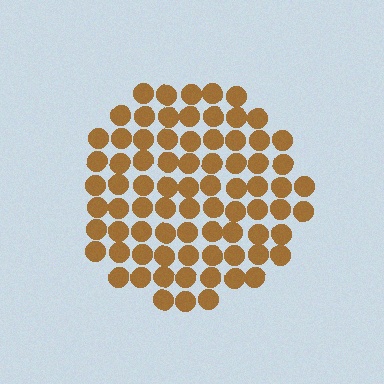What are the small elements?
The small elements are circles.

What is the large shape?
The large shape is a circle.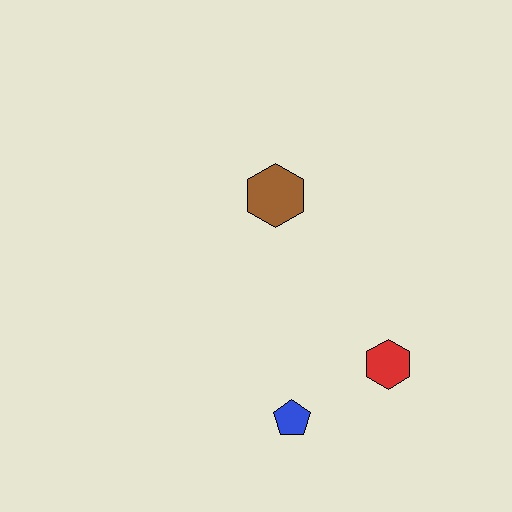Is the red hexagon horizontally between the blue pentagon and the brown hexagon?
No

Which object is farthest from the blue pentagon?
The brown hexagon is farthest from the blue pentagon.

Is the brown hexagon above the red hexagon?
Yes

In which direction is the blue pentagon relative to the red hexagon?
The blue pentagon is to the left of the red hexagon.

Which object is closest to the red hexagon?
The blue pentagon is closest to the red hexagon.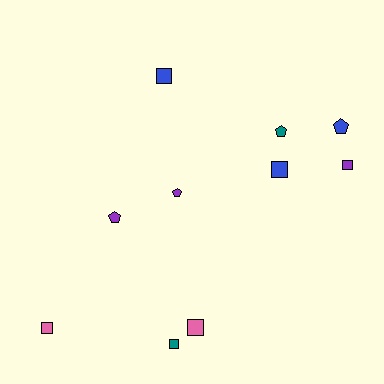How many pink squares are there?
There are 2 pink squares.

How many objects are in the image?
There are 10 objects.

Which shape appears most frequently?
Square, with 6 objects.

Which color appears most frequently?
Blue, with 3 objects.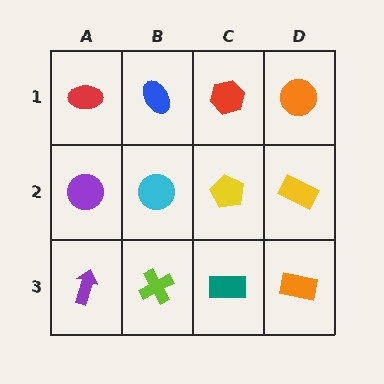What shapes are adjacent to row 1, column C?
A yellow pentagon (row 2, column C), a blue ellipse (row 1, column B), an orange circle (row 1, column D).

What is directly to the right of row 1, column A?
A blue ellipse.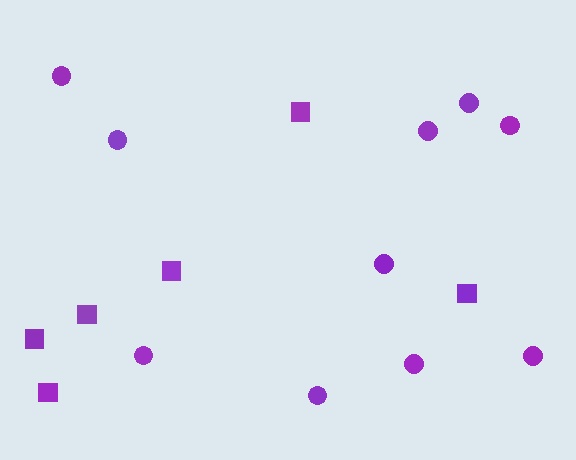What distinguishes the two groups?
There are 2 groups: one group of squares (6) and one group of circles (10).